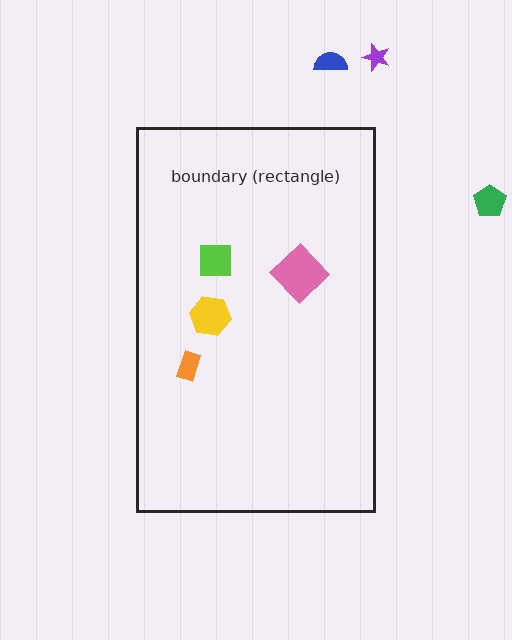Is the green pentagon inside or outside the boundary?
Outside.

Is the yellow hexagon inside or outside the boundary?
Inside.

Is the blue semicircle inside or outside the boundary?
Outside.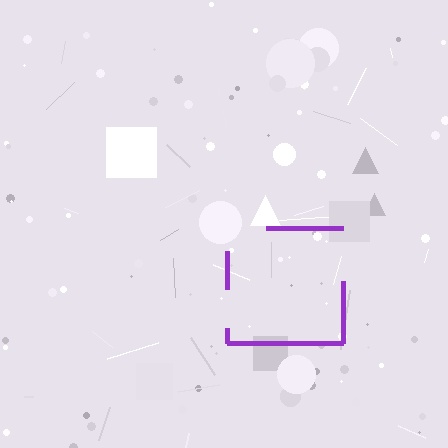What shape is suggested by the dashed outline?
The dashed outline suggests a square.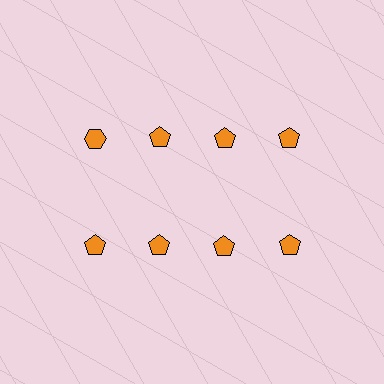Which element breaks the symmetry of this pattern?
The orange hexagon in the top row, leftmost column breaks the symmetry. All other shapes are orange pentagons.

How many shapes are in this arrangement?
There are 8 shapes arranged in a grid pattern.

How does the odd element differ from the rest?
It has a different shape: hexagon instead of pentagon.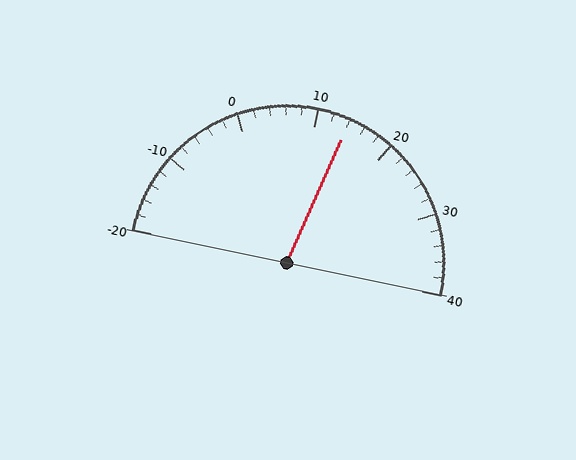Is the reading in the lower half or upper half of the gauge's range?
The reading is in the upper half of the range (-20 to 40).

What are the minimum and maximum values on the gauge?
The gauge ranges from -20 to 40.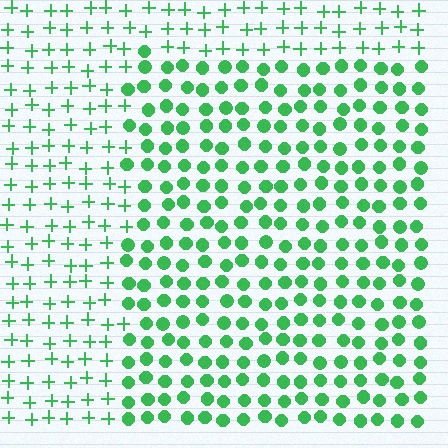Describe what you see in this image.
The image is filled with small green elements arranged in a uniform grid. A rectangle-shaped region contains circles, while the surrounding area contains plus signs. The boundary is defined purely by the change in element shape.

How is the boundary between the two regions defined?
The boundary is defined by a change in element shape: circles inside vs. plus signs outside. All elements share the same color and spacing.